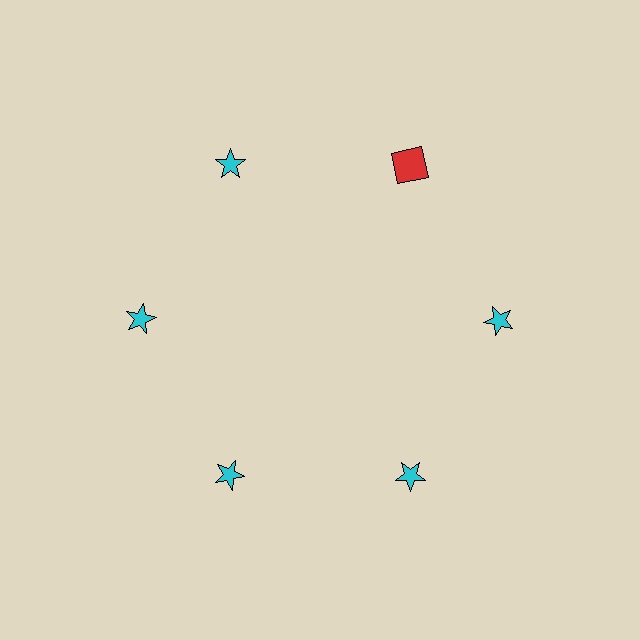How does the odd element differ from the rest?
It differs in both color (red instead of cyan) and shape (square instead of star).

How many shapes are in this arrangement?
There are 6 shapes arranged in a ring pattern.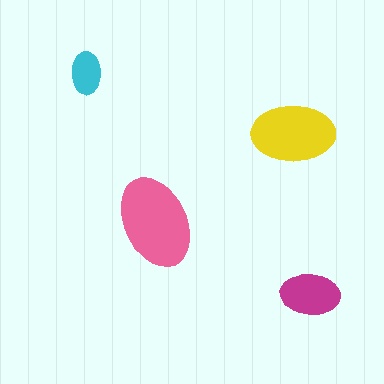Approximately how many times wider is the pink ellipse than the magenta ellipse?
About 1.5 times wider.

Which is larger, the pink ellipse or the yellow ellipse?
The pink one.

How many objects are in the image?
There are 4 objects in the image.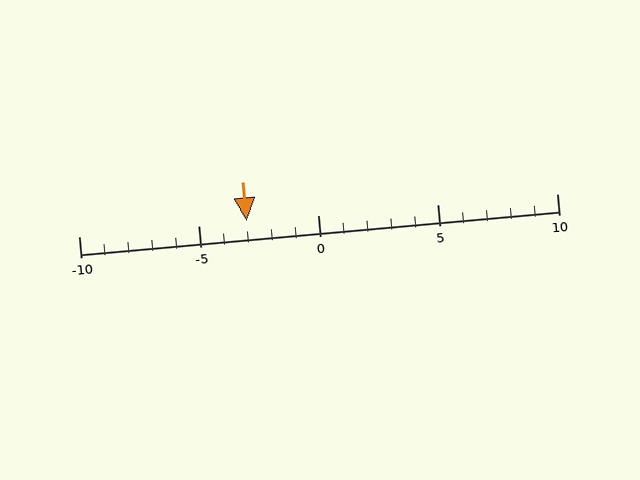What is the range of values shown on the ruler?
The ruler shows values from -10 to 10.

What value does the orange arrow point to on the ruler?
The orange arrow points to approximately -3.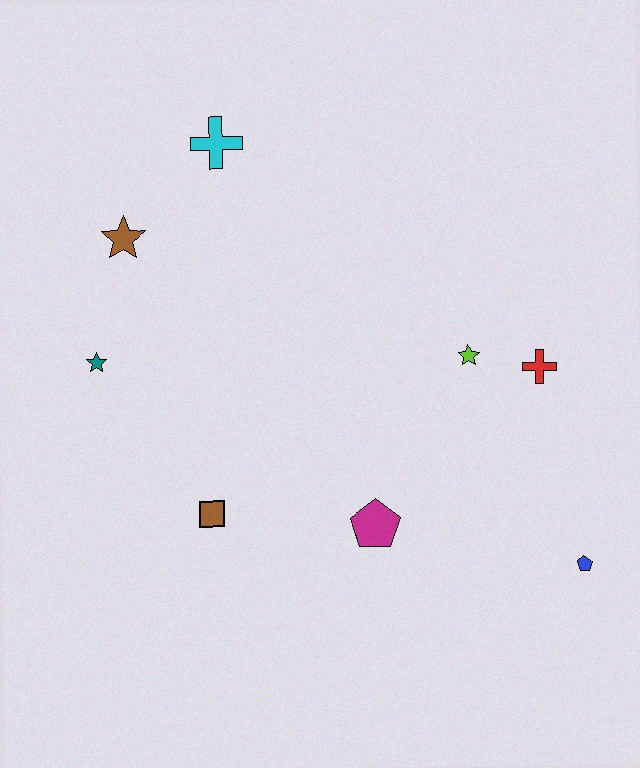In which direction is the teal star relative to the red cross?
The teal star is to the left of the red cross.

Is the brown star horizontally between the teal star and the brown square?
Yes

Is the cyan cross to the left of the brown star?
No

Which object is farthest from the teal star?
The blue pentagon is farthest from the teal star.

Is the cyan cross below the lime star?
No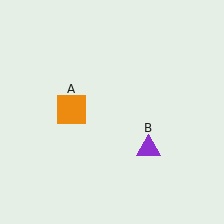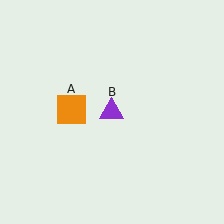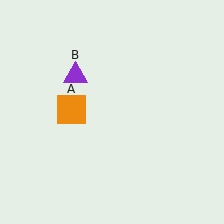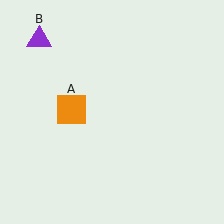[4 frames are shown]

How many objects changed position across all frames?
1 object changed position: purple triangle (object B).